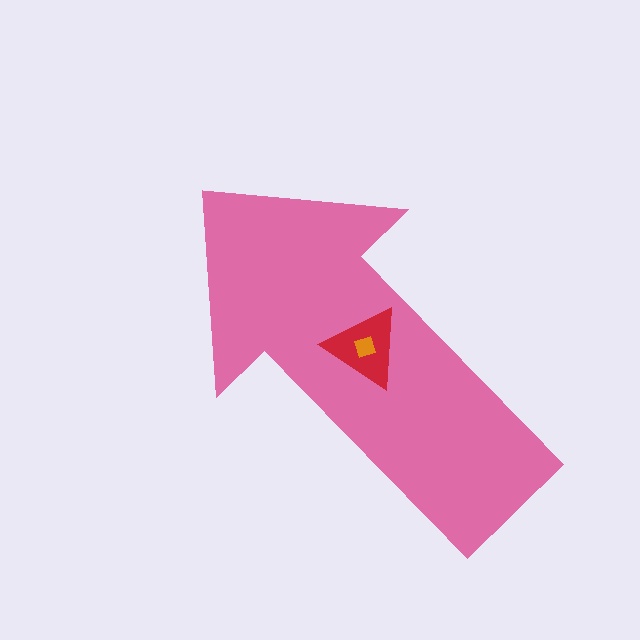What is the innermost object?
The orange diamond.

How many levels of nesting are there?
3.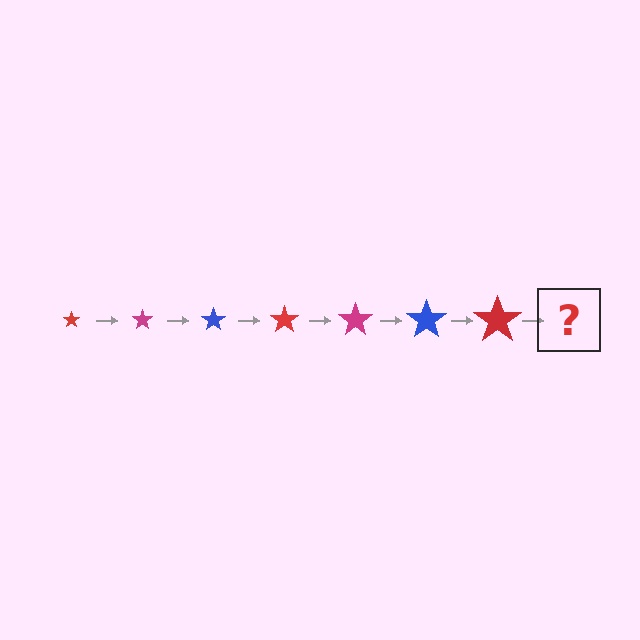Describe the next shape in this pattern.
It should be a magenta star, larger than the previous one.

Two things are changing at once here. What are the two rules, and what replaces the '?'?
The two rules are that the star grows larger each step and the color cycles through red, magenta, and blue. The '?' should be a magenta star, larger than the previous one.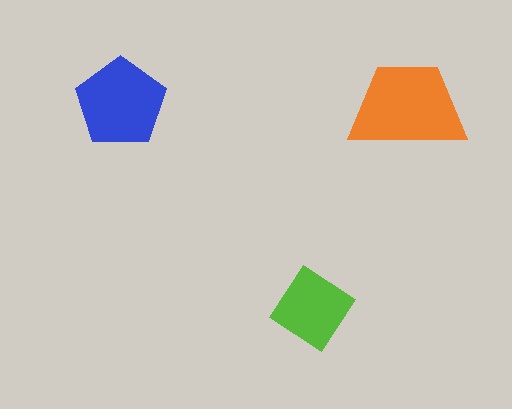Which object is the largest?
The orange trapezoid.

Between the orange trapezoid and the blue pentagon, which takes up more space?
The orange trapezoid.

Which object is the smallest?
The lime diamond.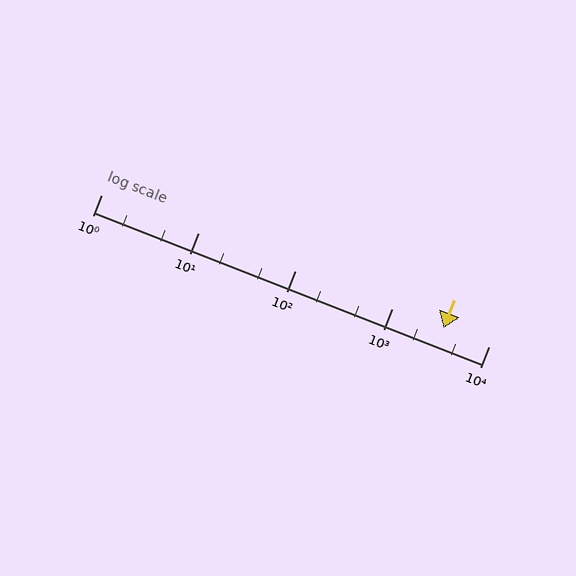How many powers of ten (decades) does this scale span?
The scale spans 4 decades, from 1 to 10000.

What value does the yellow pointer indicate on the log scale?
The pointer indicates approximately 3400.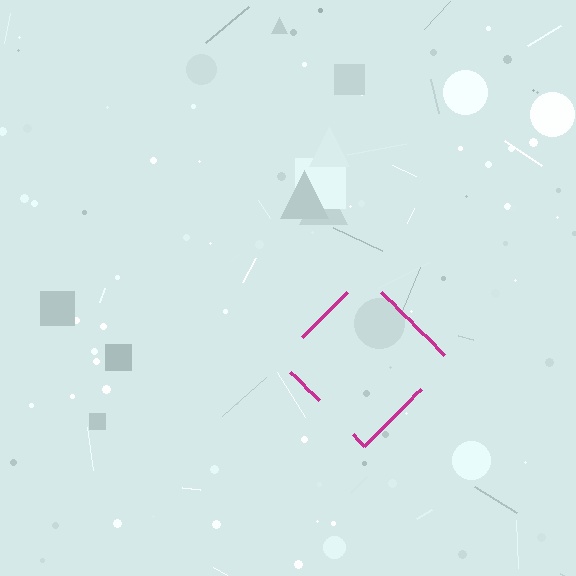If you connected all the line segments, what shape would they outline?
They would outline a diamond.